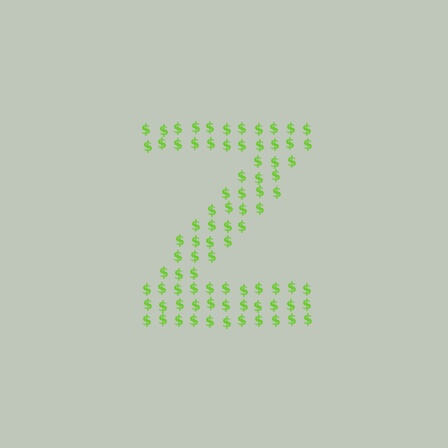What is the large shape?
The large shape is the letter Z.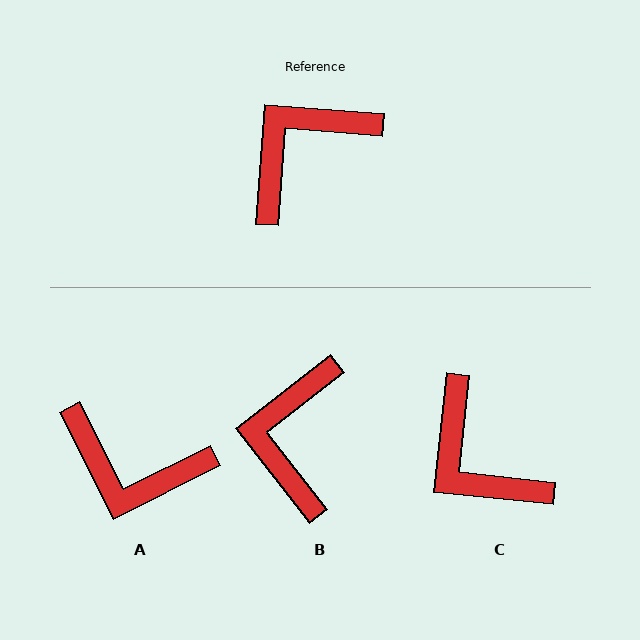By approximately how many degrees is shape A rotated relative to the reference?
Approximately 121 degrees counter-clockwise.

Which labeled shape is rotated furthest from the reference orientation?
A, about 121 degrees away.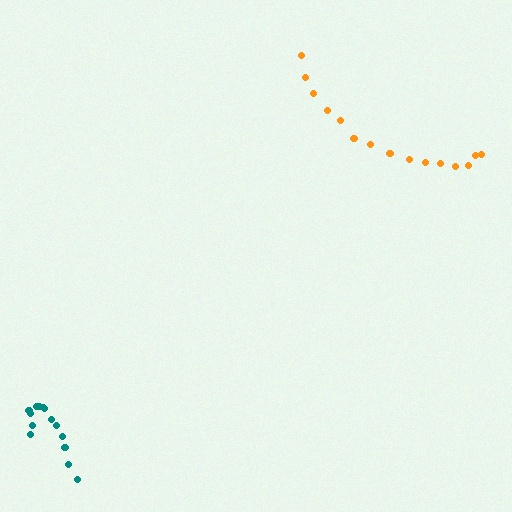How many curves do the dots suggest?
There are 2 distinct paths.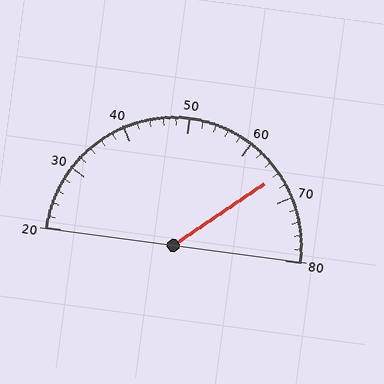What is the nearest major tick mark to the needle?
The nearest major tick mark is 70.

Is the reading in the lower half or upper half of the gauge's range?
The reading is in the upper half of the range (20 to 80).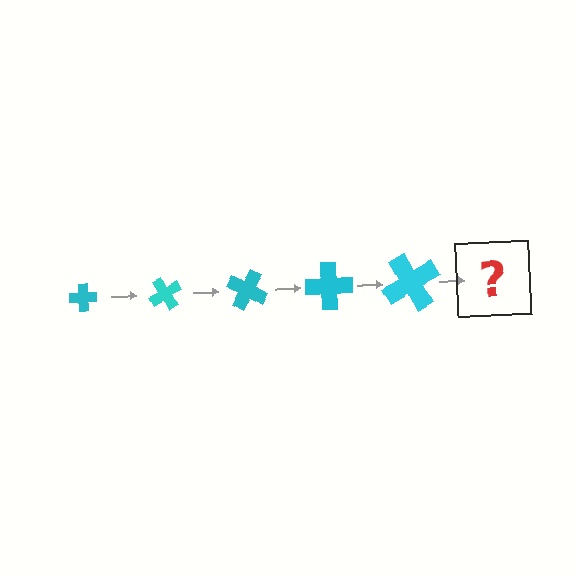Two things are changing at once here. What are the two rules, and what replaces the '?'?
The two rules are that the cross grows larger each step and it rotates 60 degrees each step. The '?' should be a cross, larger than the previous one and rotated 300 degrees from the start.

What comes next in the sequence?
The next element should be a cross, larger than the previous one and rotated 300 degrees from the start.